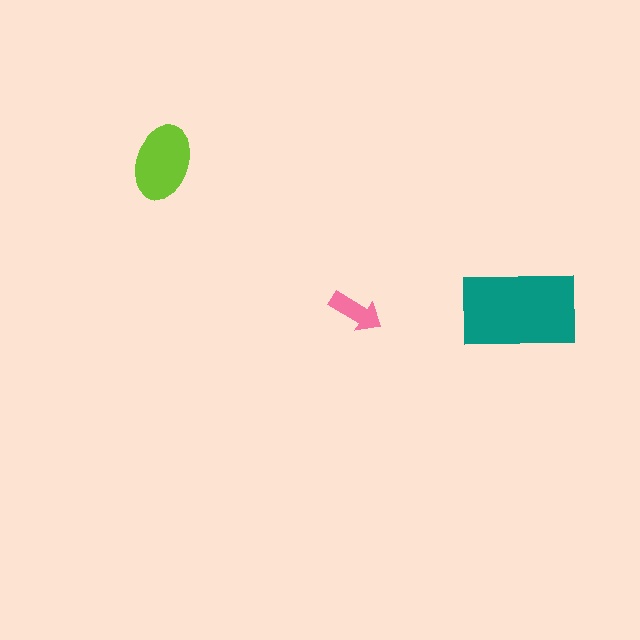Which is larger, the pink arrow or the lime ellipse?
The lime ellipse.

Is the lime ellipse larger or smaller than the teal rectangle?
Smaller.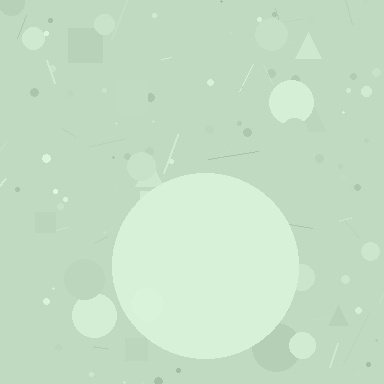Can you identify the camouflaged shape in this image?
The camouflaged shape is a circle.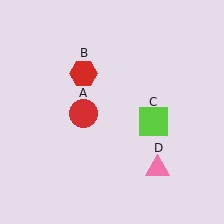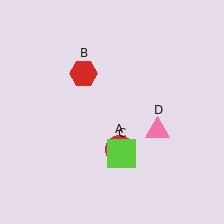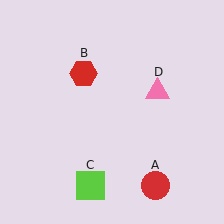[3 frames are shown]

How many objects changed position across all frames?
3 objects changed position: red circle (object A), lime square (object C), pink triangle (object D).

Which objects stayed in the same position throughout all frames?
Red hexagon (object B) remained stationary.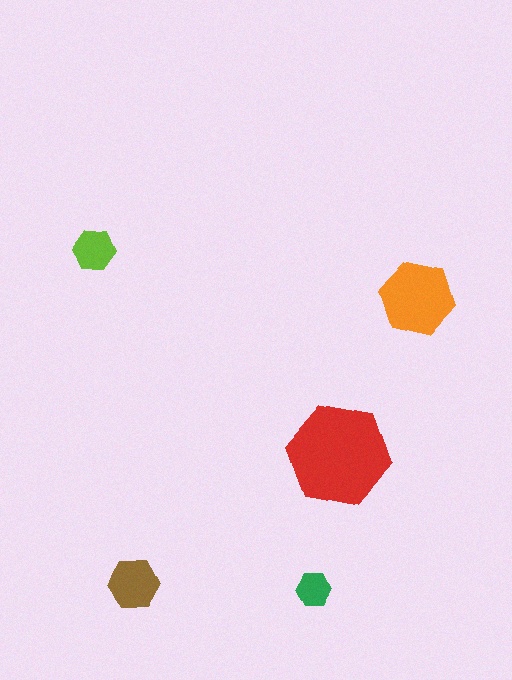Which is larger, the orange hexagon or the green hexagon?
The orange one.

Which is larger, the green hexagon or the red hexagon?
The red one.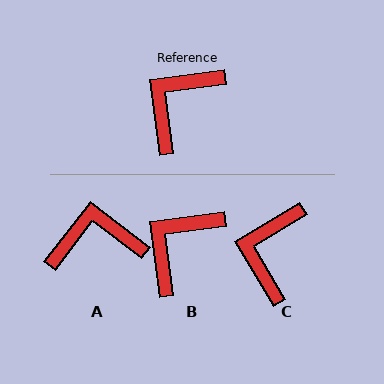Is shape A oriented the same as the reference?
No, it is off by about 45 degrees.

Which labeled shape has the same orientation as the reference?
B.